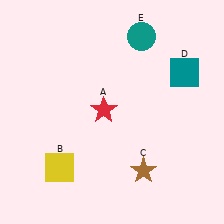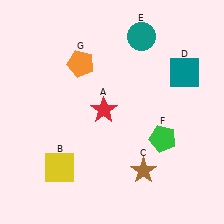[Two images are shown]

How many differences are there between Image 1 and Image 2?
There are 2 differences between the two images.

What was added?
A green pentagon (F), an orange pentagon (G) were added in Image 2.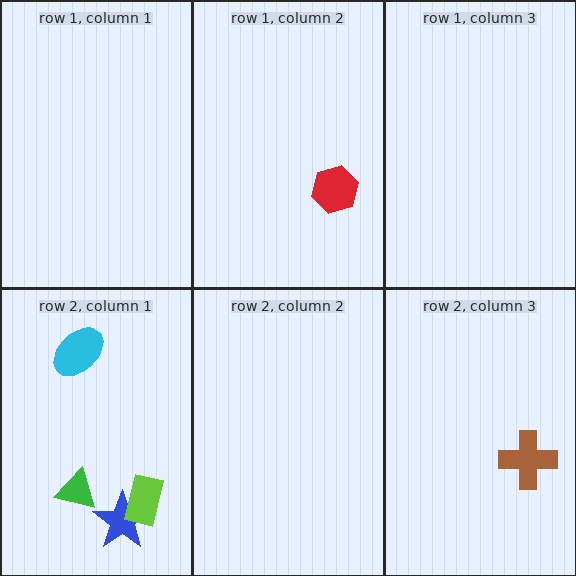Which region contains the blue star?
The row 2, column 1 region.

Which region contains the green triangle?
The row 2, column 1 region.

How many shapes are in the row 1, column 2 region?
1.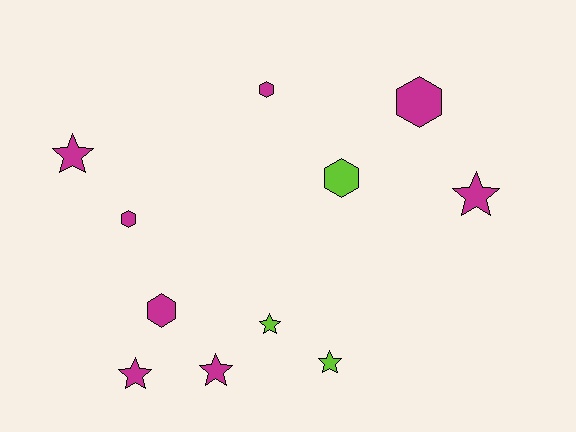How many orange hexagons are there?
There are no orange hexagons.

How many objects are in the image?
There are 11 objects.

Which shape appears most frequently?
Star, with 6 objects.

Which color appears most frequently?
Magenta, with 8 objects.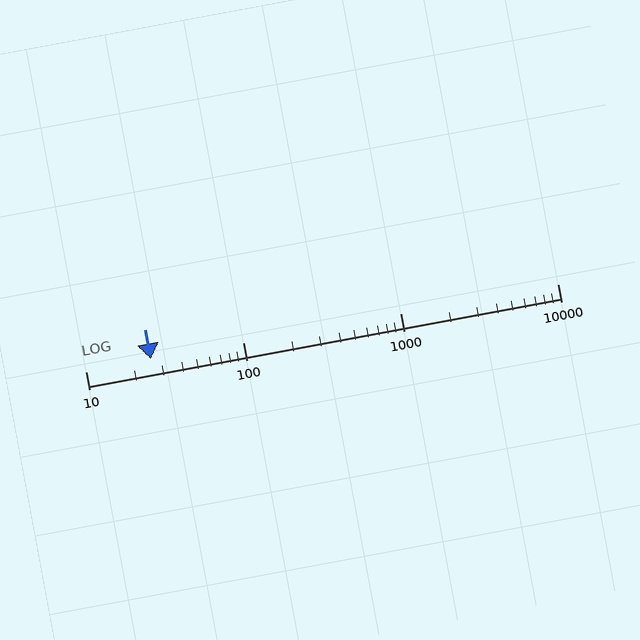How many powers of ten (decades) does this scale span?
The scale spans 3 decades, from 10 to 10000.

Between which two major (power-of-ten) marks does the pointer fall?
The pointer is between 10 and 100.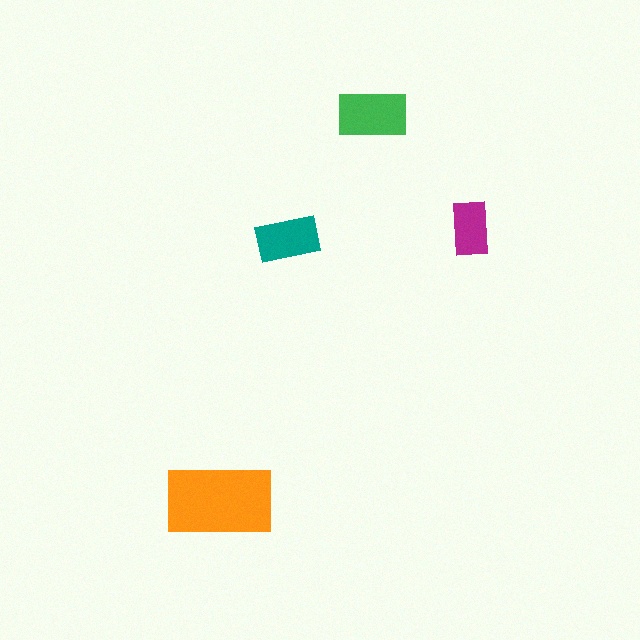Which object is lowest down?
The orange rectangle is bottommost.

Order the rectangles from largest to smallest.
the orange one, the green one, the teal one, the magenta one.